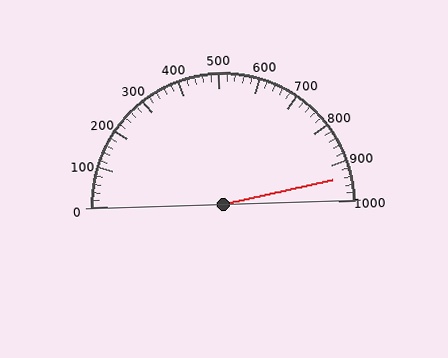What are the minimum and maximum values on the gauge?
The gauge ranges from 0 to 1000.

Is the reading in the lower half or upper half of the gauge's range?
The reading is in the upper half of the range (0 to 1000).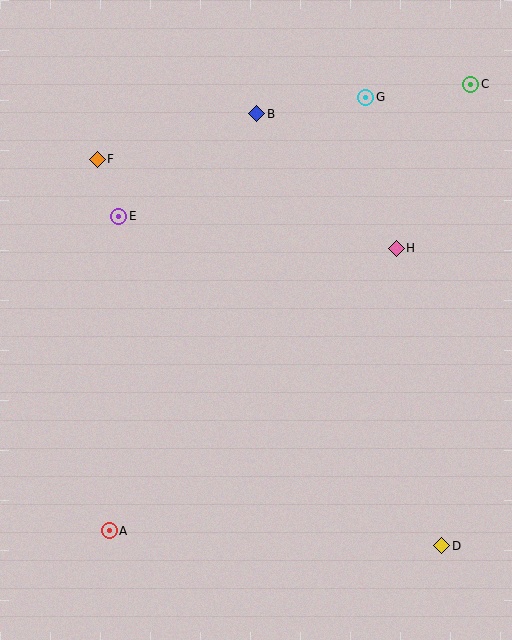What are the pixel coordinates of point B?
Point B is at (257, 114).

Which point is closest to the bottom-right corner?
Point D is closest to the bottom-right corner.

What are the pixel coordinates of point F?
Point F is at (97, 159).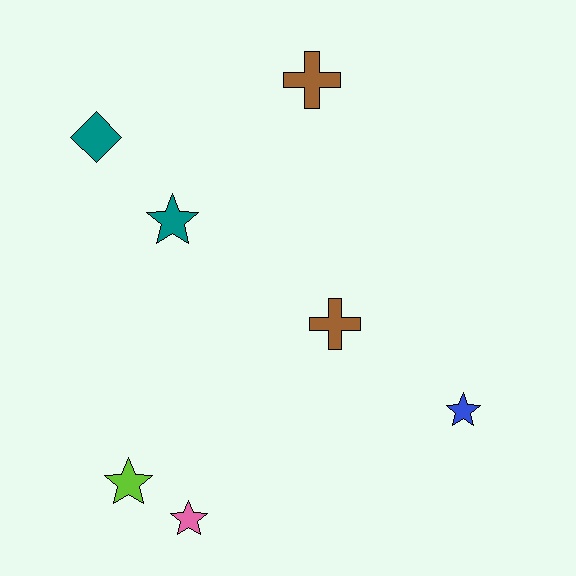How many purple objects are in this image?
There are no purple objects.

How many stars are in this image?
There are 4 stars.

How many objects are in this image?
There are 7 objects.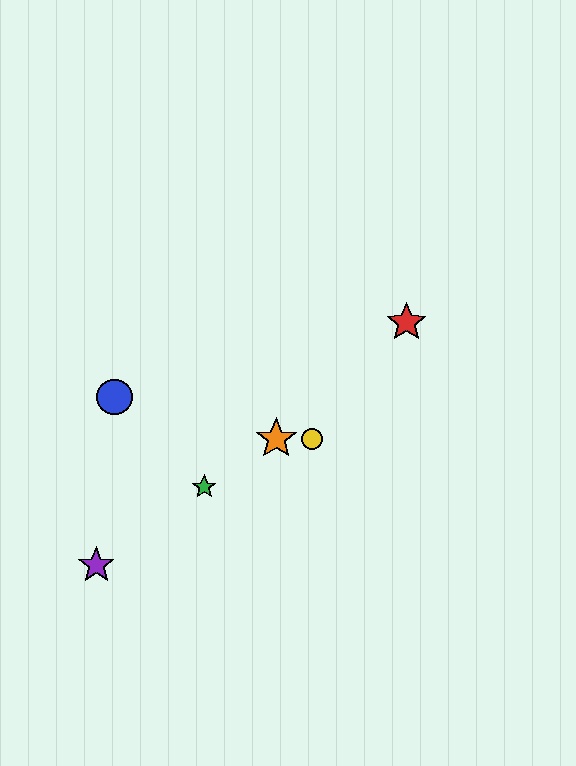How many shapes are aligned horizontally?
2 shapes (the yellow circle, the orange star) are aligned horizontally.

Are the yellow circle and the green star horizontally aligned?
No, the yellow circle is at y≈439 and the green star is at y≈487.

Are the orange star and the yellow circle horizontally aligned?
Yes, both are at y≈439.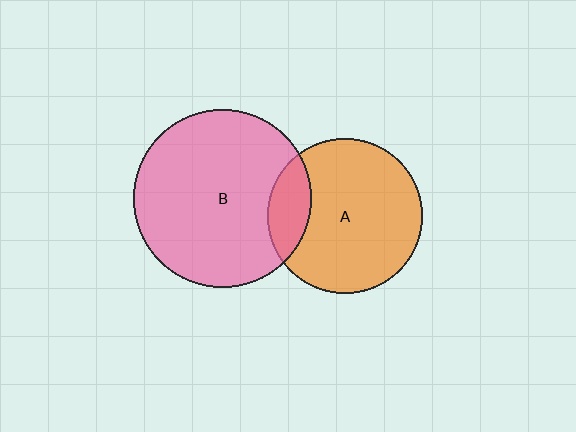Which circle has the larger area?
Circle B (pink).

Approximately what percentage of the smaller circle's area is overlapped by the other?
Approximately 15%.